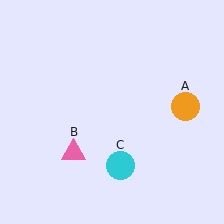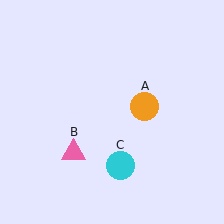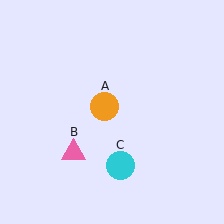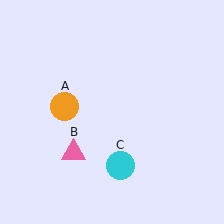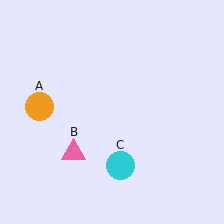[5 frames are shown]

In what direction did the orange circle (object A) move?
The orange circle (object A) moved left.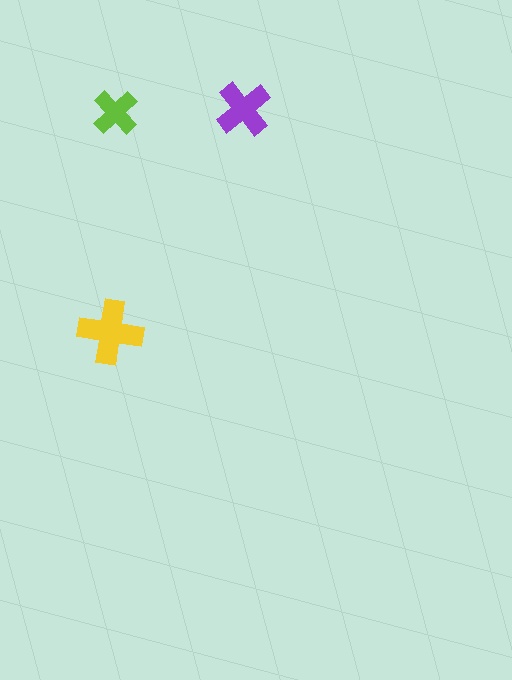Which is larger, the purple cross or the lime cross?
The purple one.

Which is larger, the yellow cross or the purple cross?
The yellow one.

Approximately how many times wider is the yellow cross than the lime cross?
About 1.5 times wider.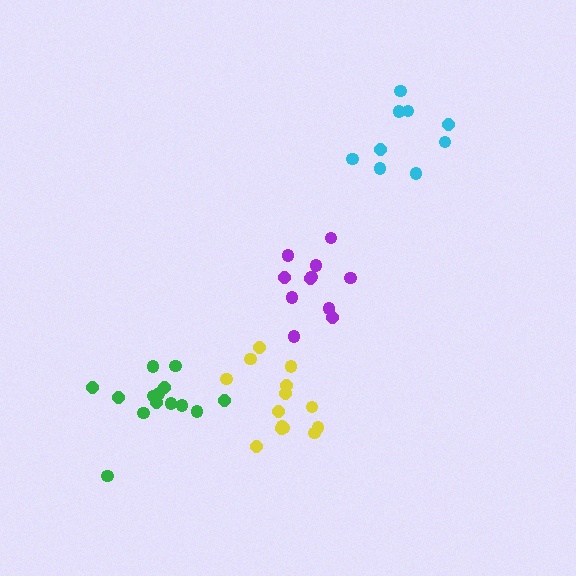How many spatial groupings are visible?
There are 4 spatial groupings.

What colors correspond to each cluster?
The clusters are colored: cyan, purple, green, yellow.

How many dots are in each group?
Group 1: 9 dots, Group 2: 11 dots, Group 3: 14 dots, Group 4: 14 dots (48 total).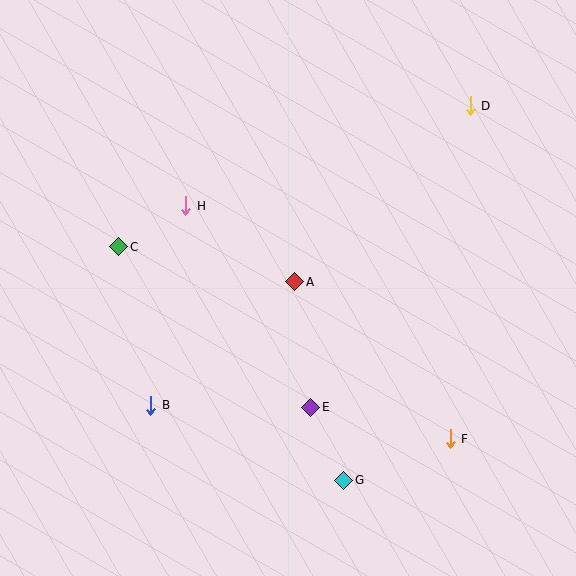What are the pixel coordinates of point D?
Point D is at (470, 106).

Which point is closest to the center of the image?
Point A at (295, 282) is closest to the center.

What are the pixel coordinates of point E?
Point E is at (311, 407).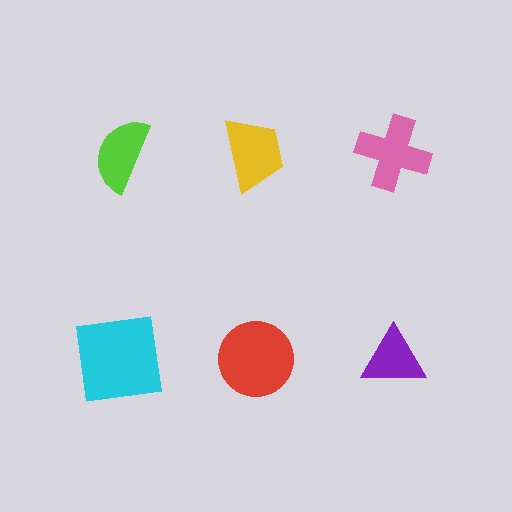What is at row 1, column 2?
A yellow trapezoid.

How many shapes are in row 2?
3 shapes.